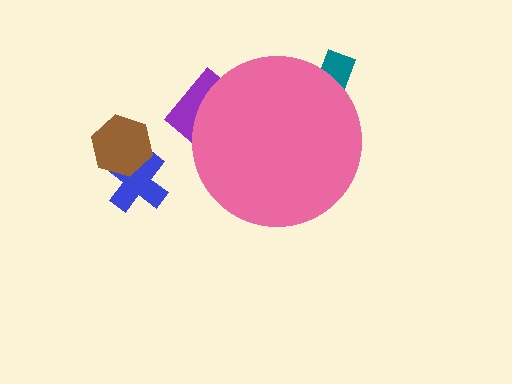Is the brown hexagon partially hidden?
No, the brown hexagon is fully visible.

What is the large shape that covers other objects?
A pink circle.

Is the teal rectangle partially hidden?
Yes, the teal rectangle is partially hidden behind the pink circle.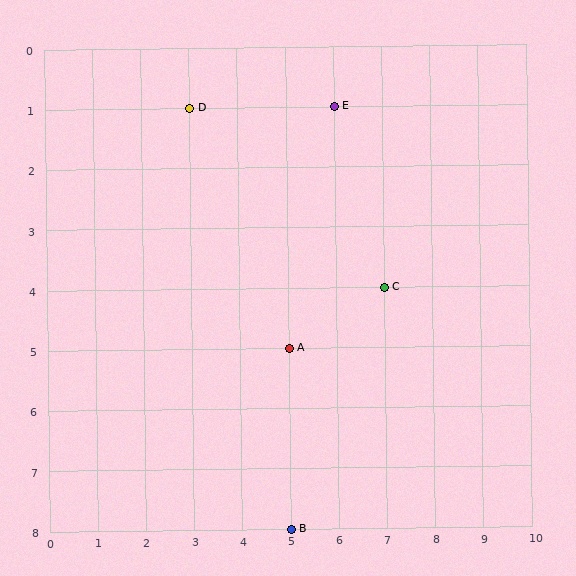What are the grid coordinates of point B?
Point B is at grid coordinates (5, 8).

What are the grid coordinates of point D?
Point D is at grid coordinates (3, 1).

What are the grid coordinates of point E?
Point E is at grid coordinates (6, 1).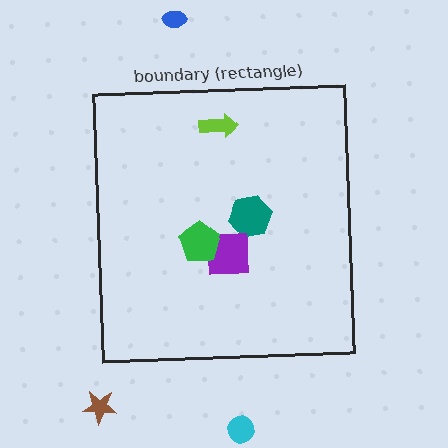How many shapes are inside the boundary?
4 inside, 3 outside.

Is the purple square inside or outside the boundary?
Inside.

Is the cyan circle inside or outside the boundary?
Outside.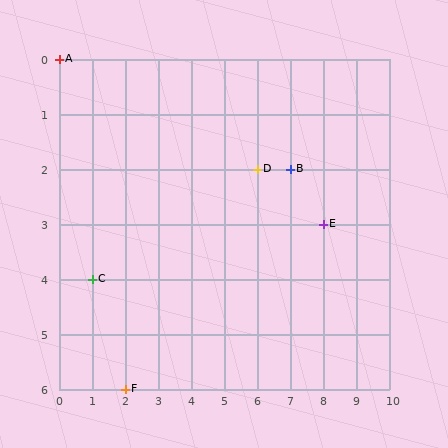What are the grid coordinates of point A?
Point A is at grid coordinates (0, 0).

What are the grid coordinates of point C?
Point C is at grid coordinates (1, 4).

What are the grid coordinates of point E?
Point E is at grid coordinates (8, 3).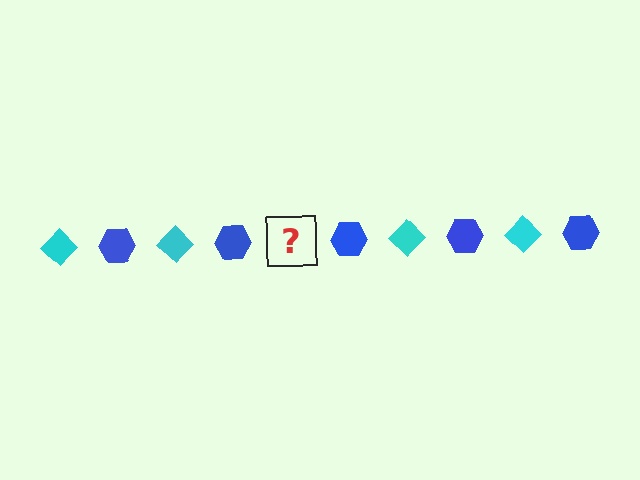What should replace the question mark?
The question mark should be replaced with a cyan diamond.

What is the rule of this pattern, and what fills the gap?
The rule is that the pattern alternates between cyan diamond and blue hexagon. The gap should be filled with a cyan diamond.